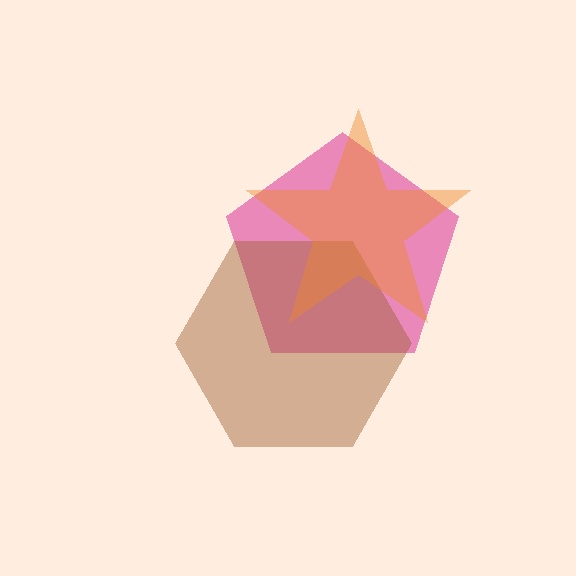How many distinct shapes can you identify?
There are 3 distinct shapes: a pink pentagon, a brown hexagon, an orange star.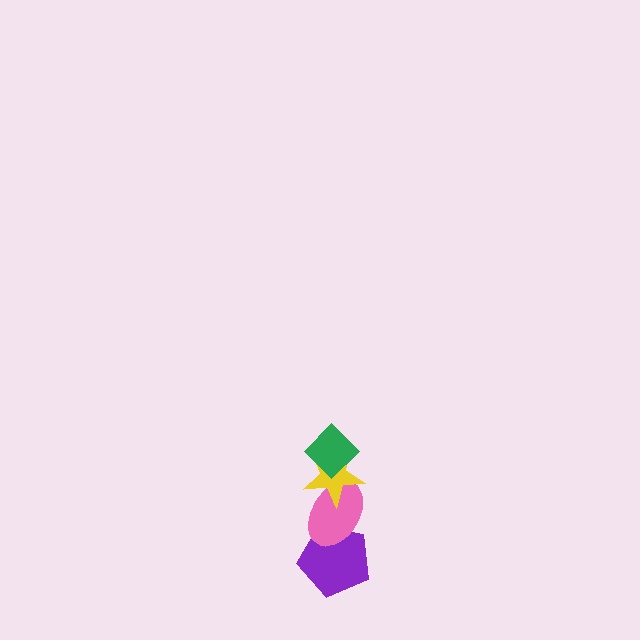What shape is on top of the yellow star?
The green diamond is on top of the yellow star.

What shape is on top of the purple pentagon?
The pink ellipse is on top of the purple pentagon.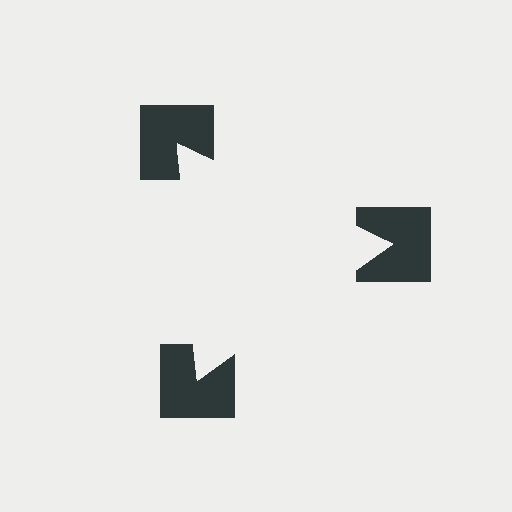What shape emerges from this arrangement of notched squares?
An illusory triangle — its edges are inferred from the aligned wedge cuts in the notched squares, not physically drawn.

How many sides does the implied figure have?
3 sides.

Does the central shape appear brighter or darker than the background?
It typically appears slightly brighter than the background, even though no actual brightness change is drawn.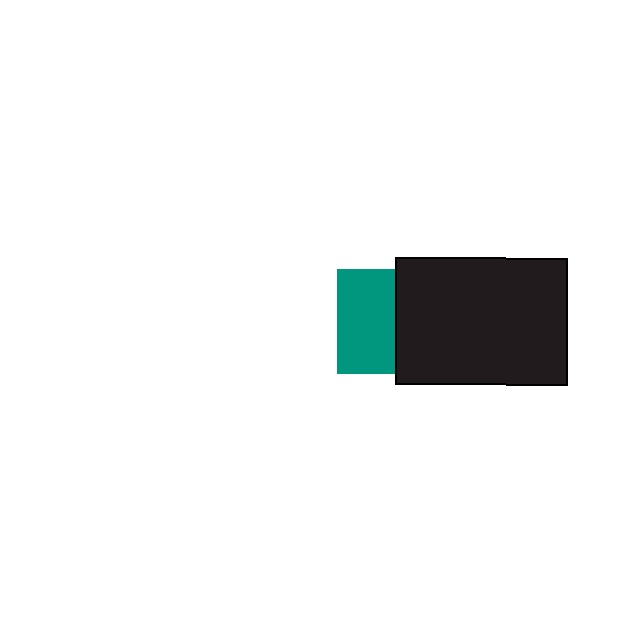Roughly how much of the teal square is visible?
About half of it is visible (roughly 55%).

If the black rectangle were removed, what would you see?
You would see the complete teal square.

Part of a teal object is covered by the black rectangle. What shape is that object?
It is a square.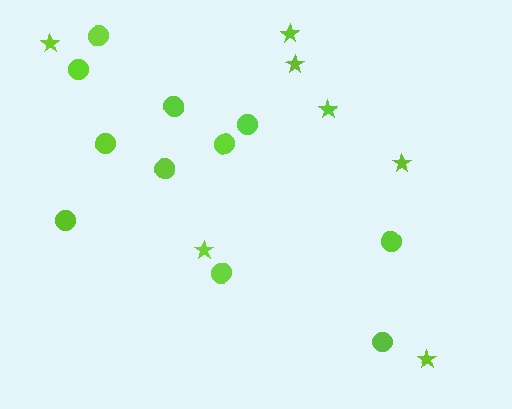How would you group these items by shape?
There are 2 groups: one group of circles (11) and one group of stars (7).